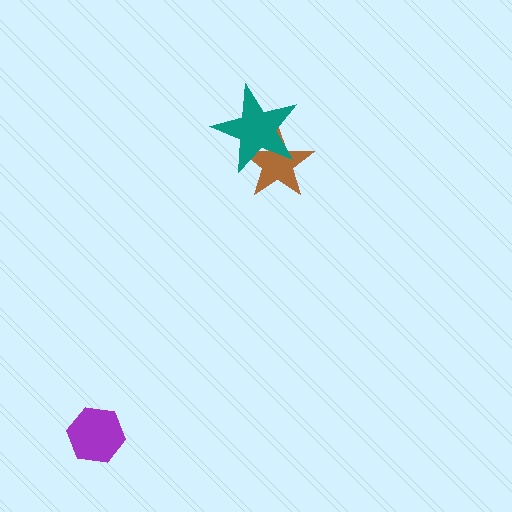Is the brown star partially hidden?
Yes, it is partially covered by another shape.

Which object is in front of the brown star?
The teal star is in front of the brown star.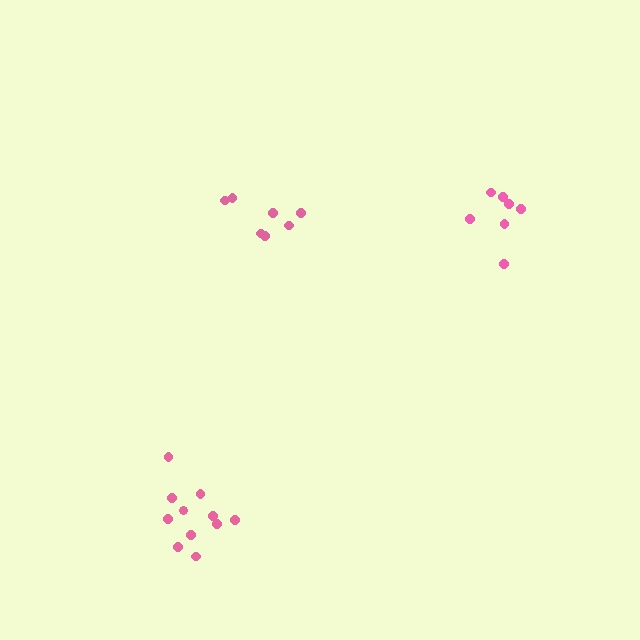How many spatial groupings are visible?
There are 3 spatial groupings.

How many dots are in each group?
Group 1: 11 dots, Group 2: 7 dots, Group 3: 7 dots (25 total).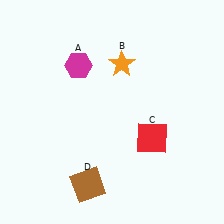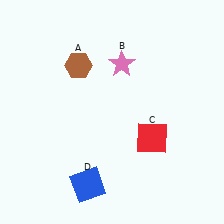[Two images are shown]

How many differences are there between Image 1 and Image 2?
There are 3 differences between the two images.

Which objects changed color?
A changed from magenta to brown. B changed from orange to pink. D changed from brown to blue.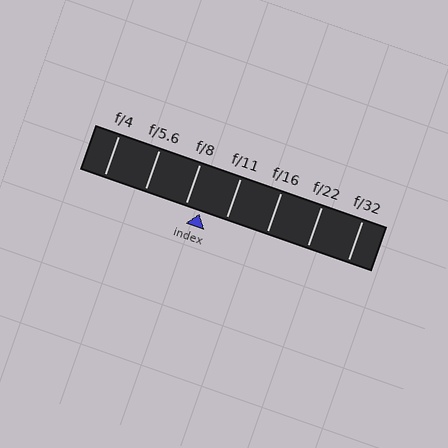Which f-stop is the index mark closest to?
The index mark is closest to f/8.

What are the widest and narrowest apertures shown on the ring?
The widest aperture shown is f/4 and the narrowest is f/32.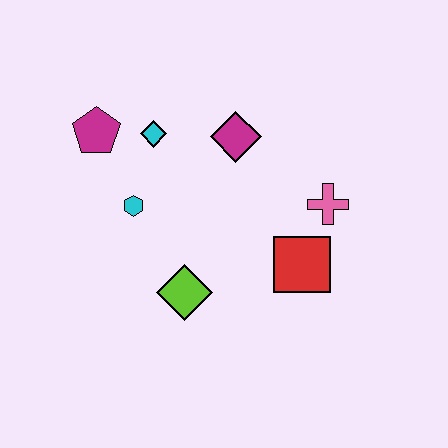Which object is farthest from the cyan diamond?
The red square is farthest from the cyan diamond.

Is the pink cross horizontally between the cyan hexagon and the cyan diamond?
No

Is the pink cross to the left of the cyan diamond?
No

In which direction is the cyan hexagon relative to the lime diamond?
The cyan hexagon is above the lime diamond.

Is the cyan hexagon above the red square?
Yes